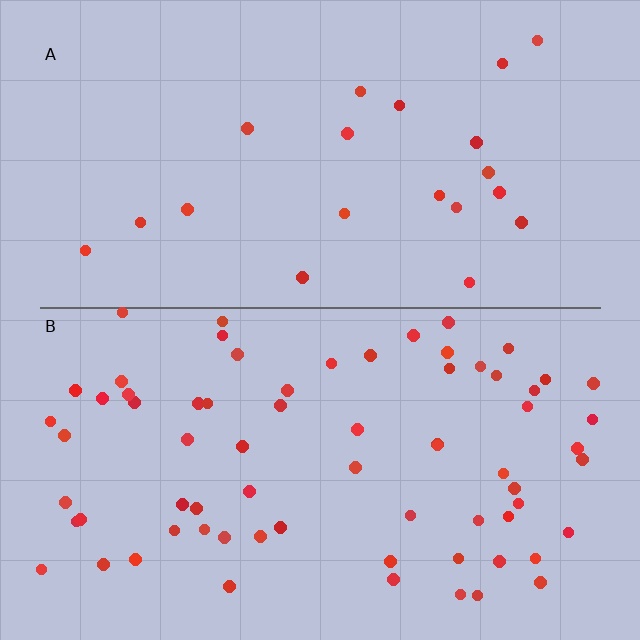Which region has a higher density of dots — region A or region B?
B (the bottom).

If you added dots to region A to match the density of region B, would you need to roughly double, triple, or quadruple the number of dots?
Approximately triple.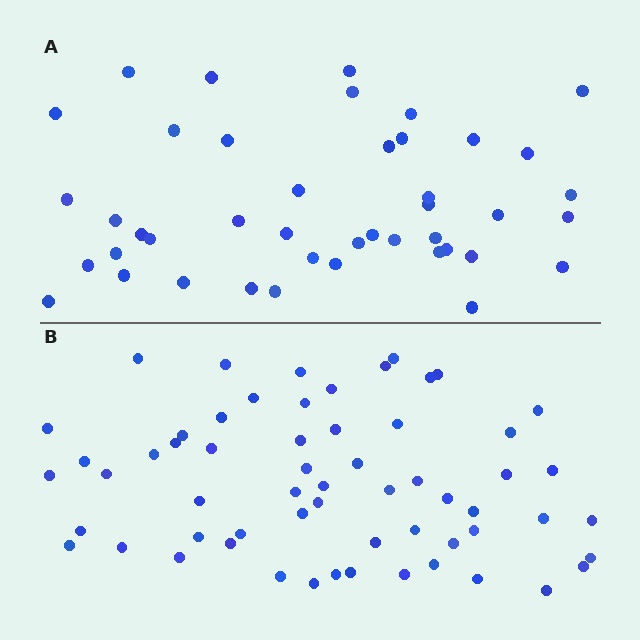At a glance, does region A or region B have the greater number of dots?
Region B (the bottom region) has more dots.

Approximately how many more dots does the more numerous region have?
Region B has approximately 15 more dots than region A.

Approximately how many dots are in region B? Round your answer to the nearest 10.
About 60 dots.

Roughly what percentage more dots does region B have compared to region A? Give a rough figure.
About 40% more.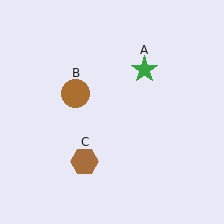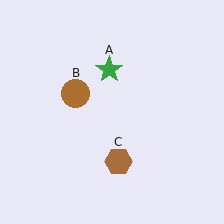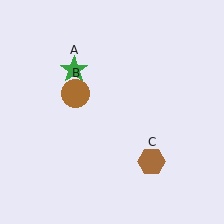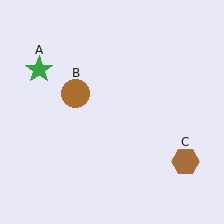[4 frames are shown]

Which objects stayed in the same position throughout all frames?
Brown circle (object B) remained stationary.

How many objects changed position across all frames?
2 objects changed position: green star (object A), brown hexagon (object C).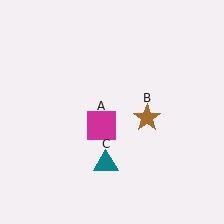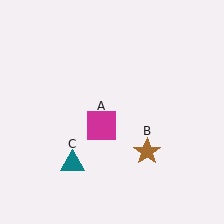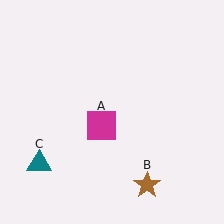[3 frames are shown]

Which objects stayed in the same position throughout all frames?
Magenta square (object A) remained stationary.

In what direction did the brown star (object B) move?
The brown star (object B) moved down.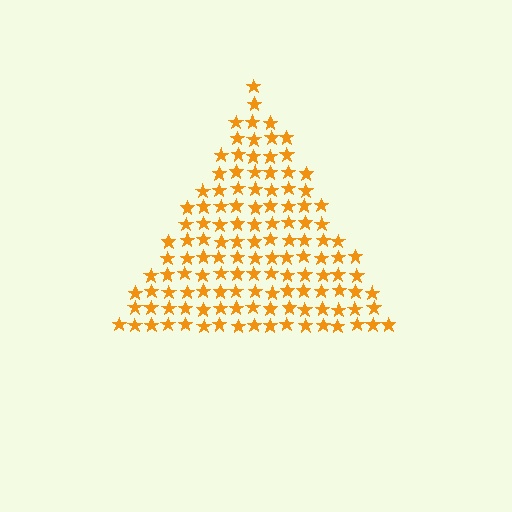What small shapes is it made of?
It is made of small stars.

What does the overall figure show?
The overall figure shows a triangle.